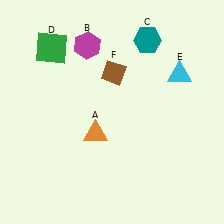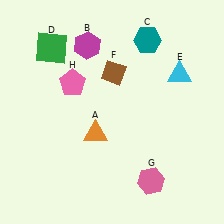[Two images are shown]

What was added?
A pink hexagon (G), a pink pentagon (H) were added in Image 2.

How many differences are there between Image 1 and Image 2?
There are 2 differences between the two images.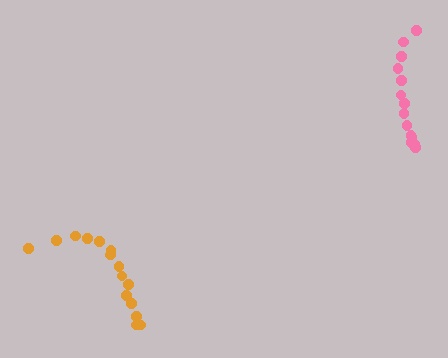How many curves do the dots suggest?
There are 2 distinct paths.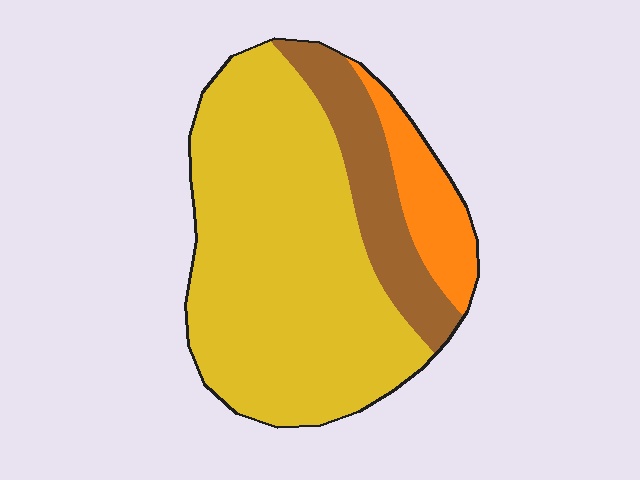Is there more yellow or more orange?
Yellow.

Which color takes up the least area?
Orange, at roughly 10%.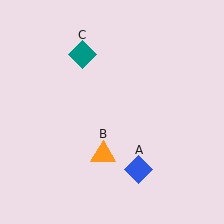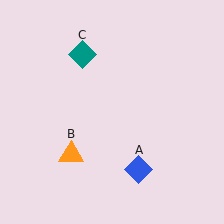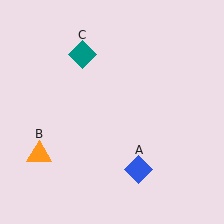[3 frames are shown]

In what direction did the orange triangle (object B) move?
The orange triangle (object B) moved left.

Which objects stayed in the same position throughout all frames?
Blue diamond (object A) and teal diamond (object C) remained stationary.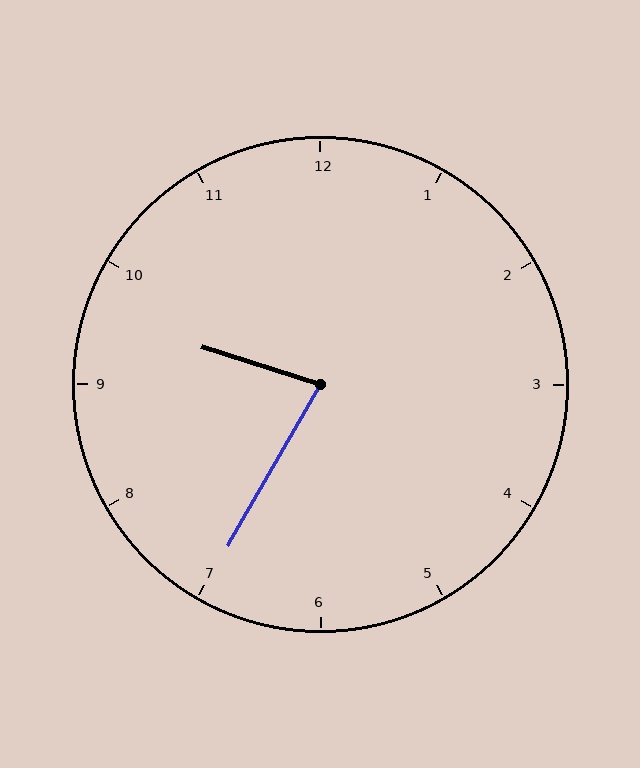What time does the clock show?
9:35.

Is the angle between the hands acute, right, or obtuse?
It is acute.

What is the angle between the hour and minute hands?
Approximately 78 degrees.